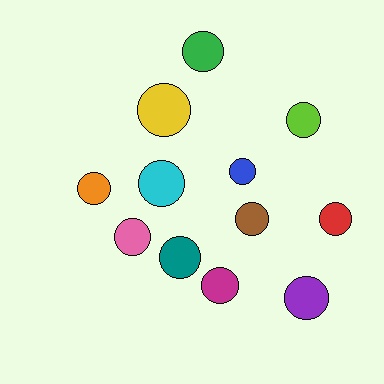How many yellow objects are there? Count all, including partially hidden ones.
There is 1 yellow object.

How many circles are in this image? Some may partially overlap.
There are 12 circles.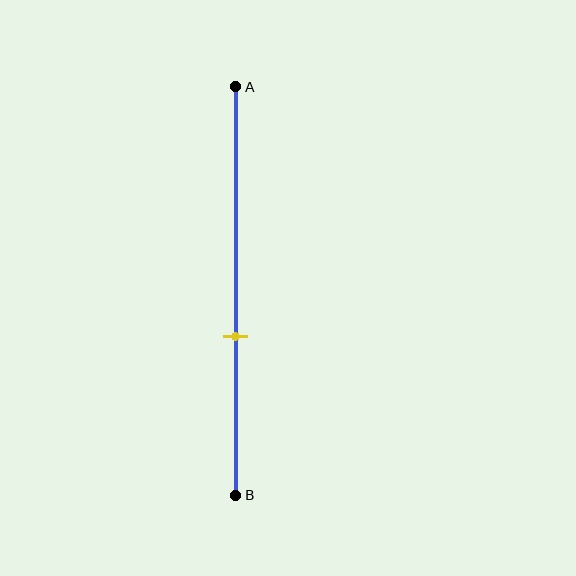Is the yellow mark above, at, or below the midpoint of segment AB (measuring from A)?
The yellow mark is below the midpoint of segment AB.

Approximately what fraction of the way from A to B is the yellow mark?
The yellow mark is approximately 60% of the way from A to B.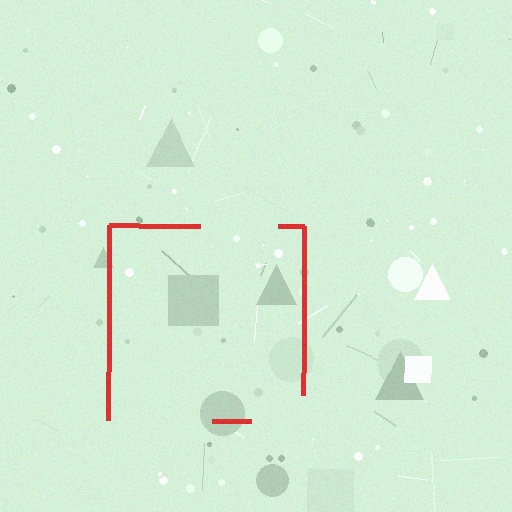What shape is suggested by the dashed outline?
The dashed outline suggests a square.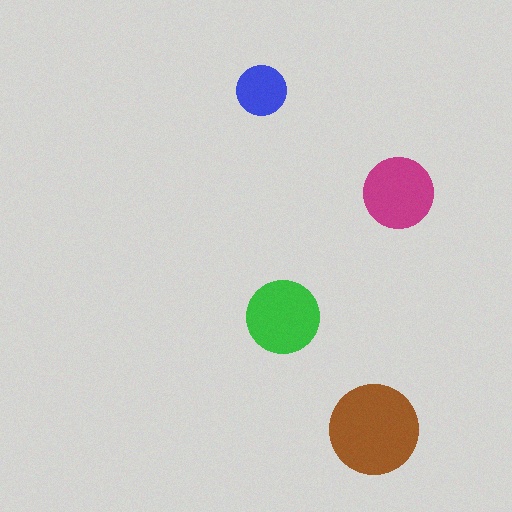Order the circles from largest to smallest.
the brown one, the green one, the magenta one, the blue one.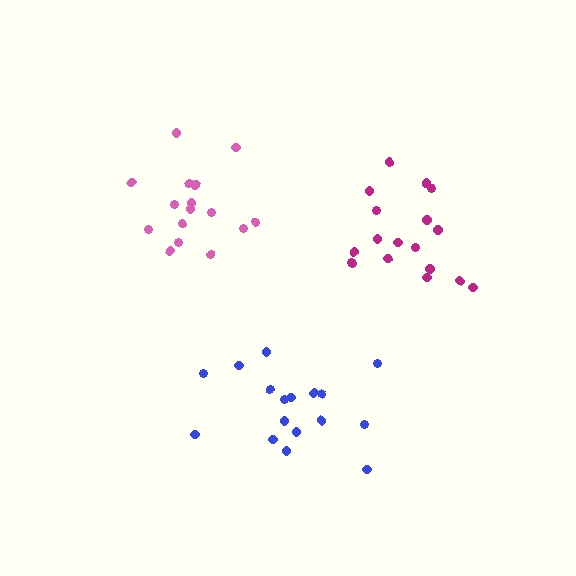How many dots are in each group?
Group 1: 18 dots, Group 2: 17 dots, Group 3: 16 dots (51 total).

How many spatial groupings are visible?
There are 3 spatial groupings.